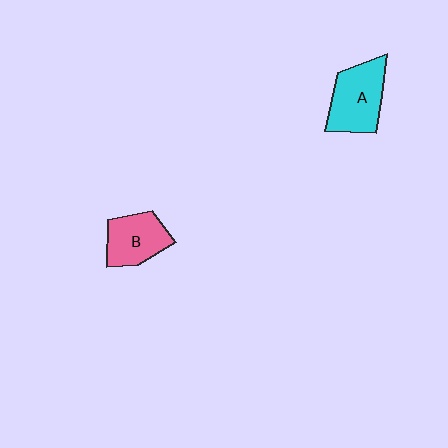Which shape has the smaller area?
Shape B (pink).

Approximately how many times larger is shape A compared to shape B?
Approximately 1.2 times.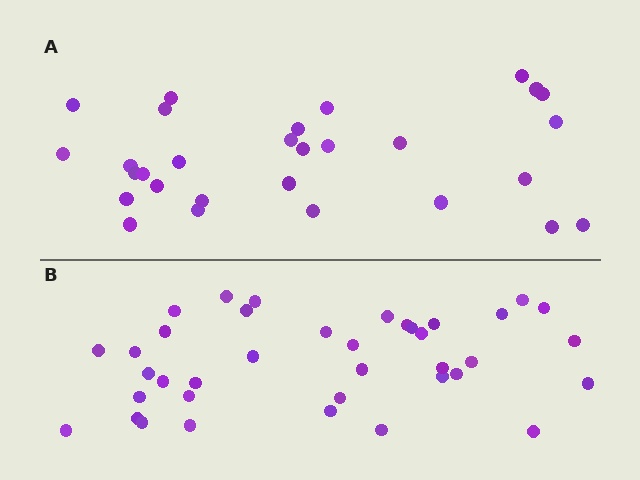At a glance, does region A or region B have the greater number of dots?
Region B (the bottom region) has more dots.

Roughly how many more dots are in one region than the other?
Region B has roughly 8 or so more dots than region A.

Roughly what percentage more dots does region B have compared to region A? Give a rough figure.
About 30% more.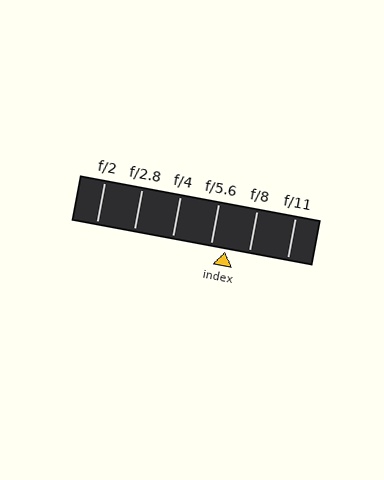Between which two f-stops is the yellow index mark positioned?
The index mark is between f/5.6 and f/8.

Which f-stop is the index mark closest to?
The index mark is closest to f/5.6.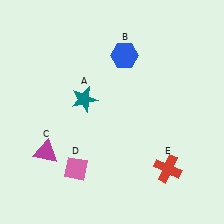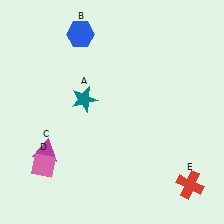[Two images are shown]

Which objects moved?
The objects that moved are: the blue hexagon (B), the pink diamond (D), the red cross (E).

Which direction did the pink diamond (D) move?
The pink diamond (D) moved left.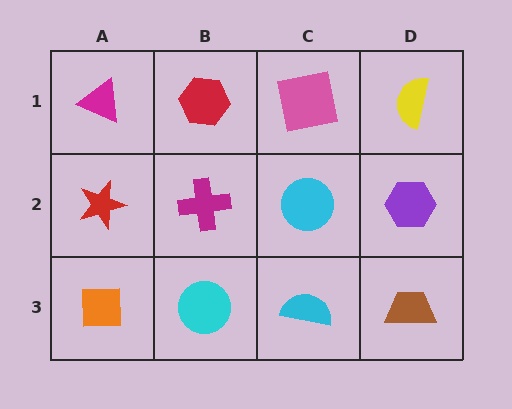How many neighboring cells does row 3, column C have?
3.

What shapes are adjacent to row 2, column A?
A magenta triangle (row 1, column A), an orange square (row 3, column A), a magenta cross (row 2, column B).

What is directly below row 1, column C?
A cyan circle.